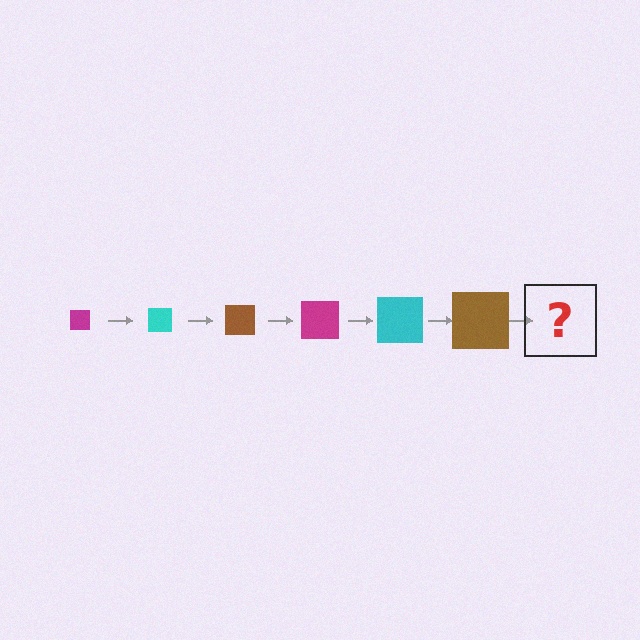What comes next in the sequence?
The next element should be a magenta square, larger than the previous one.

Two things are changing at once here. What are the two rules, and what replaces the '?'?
The two rules are that the square grows larger each step and the color cycles through magenta, cyan, and brown. The '?' should be a magenta square, larger than the previous one.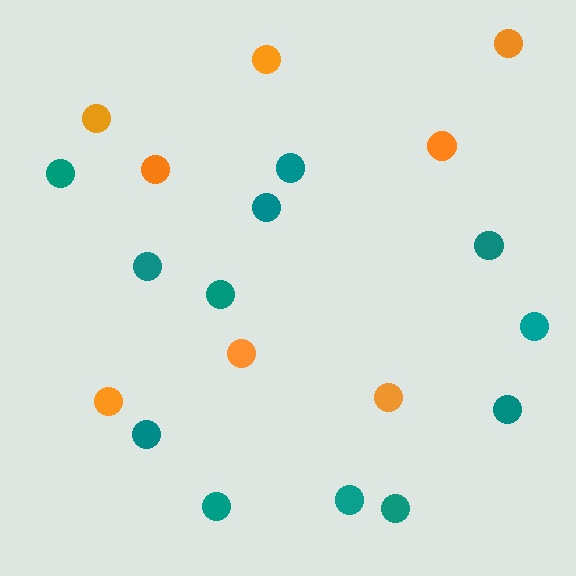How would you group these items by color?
There are 2 groups: one group of orange circles (8) and one group of teal circles (12).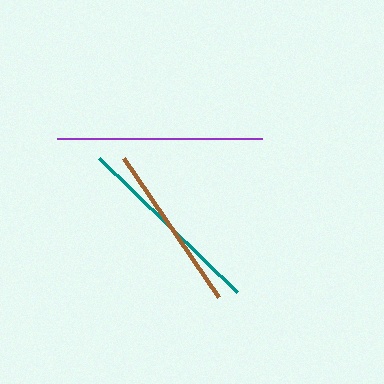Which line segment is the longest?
The purple line is the longest at approximately 205 pixels.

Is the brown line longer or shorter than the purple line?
The purple line is longer than the brown line.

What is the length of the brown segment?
The brown segment is approximately 168 pixels long.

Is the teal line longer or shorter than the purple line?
The purple line is longer than the teal line.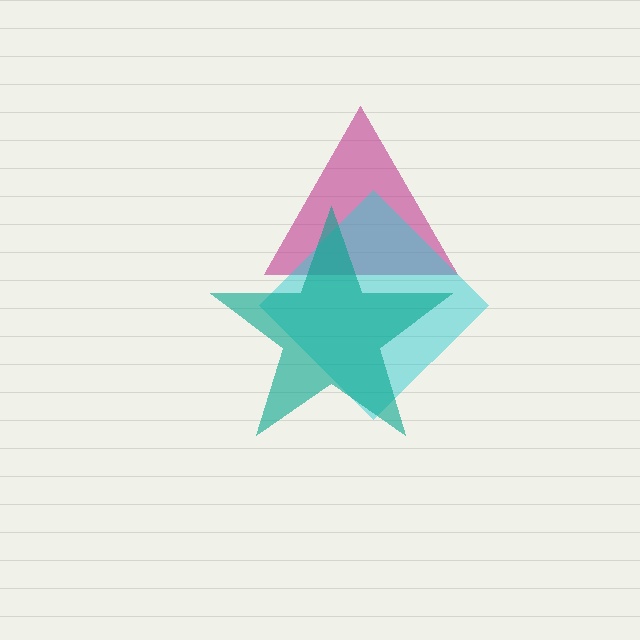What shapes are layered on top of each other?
The layered shapes are: a magenta triangle, a cyan diamond, a teal star.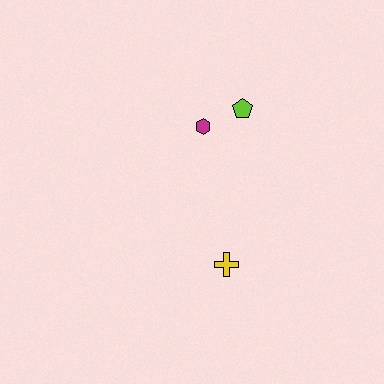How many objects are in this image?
There are 3 objects.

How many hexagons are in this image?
There is 1 hexagon.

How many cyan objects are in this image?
There are no cyan objects.